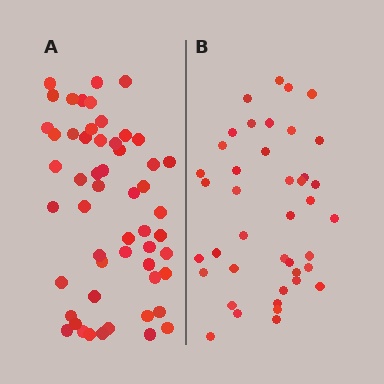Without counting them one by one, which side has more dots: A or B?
Region A (the left region) has more dots.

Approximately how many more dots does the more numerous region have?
Region A has approximately 15 more dots than region B.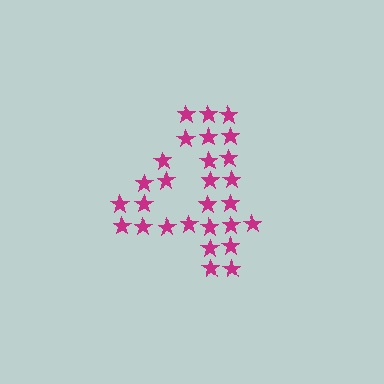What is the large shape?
The large shape is the digit 4.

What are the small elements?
The small elements are stars.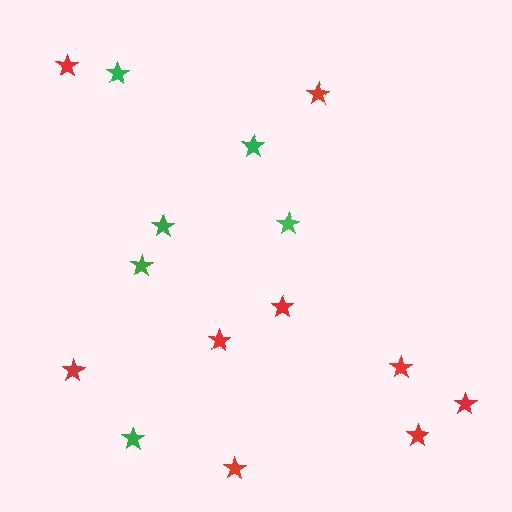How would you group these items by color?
There are 2 groups: one group of red stars (9) and one group of green stars (6).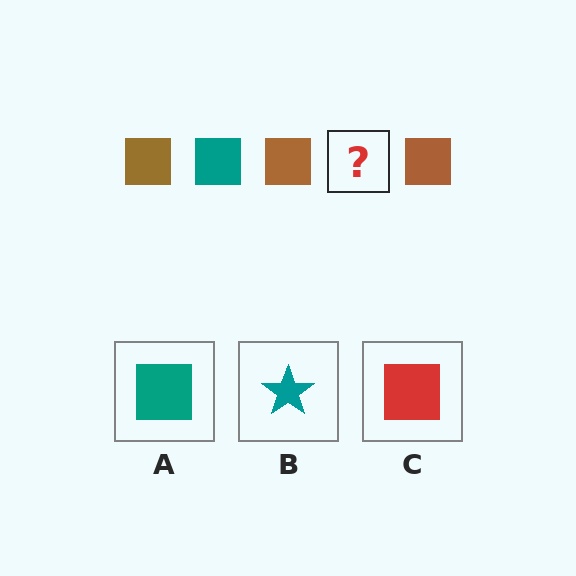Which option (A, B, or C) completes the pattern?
A.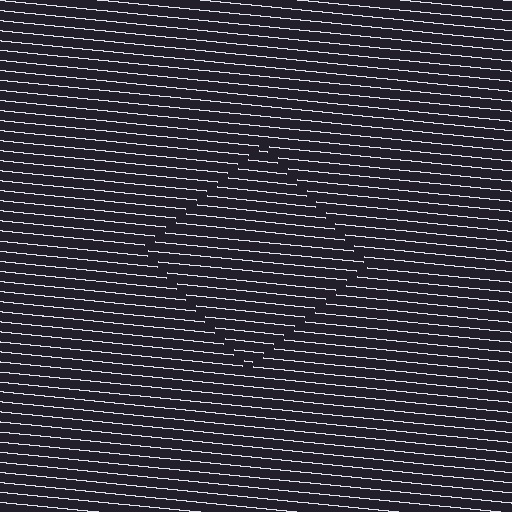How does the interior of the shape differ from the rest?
The interior of the shape contains the same grating, shifted by half a period — the contour is defined by the phase discontinuity where line-ends from the inner and outer gratings abut.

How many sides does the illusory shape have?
4 sides — the line-ends trace a square.